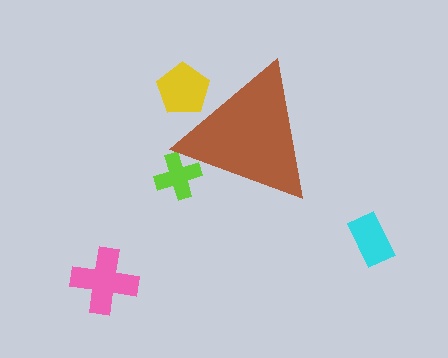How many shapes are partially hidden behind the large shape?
2 shapes are partially hidden.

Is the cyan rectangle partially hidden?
No, the cyan rectangle is fully visible.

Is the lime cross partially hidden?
Yes, the lime cross is partially hidden behind the brown triangle.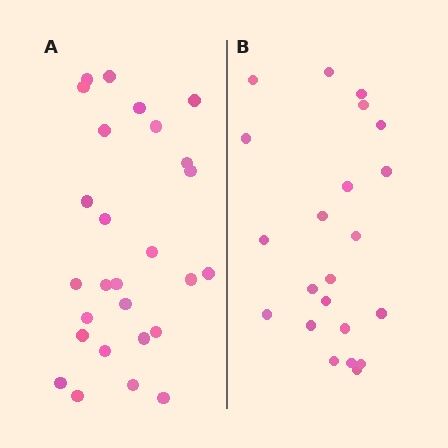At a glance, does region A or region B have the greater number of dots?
Region A (the left region) has more dots.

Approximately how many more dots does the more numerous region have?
Region A has about 5 more dots than region B.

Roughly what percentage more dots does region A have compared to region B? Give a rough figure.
About 25% more.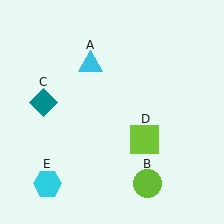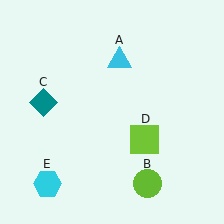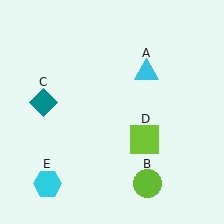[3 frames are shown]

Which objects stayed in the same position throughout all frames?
Lime circle (object B) and teal diamond (object C) and lime square (object D) and cyan hexagon (object E) remained stationary.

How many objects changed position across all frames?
1 object changed position: cyan triangle (object A).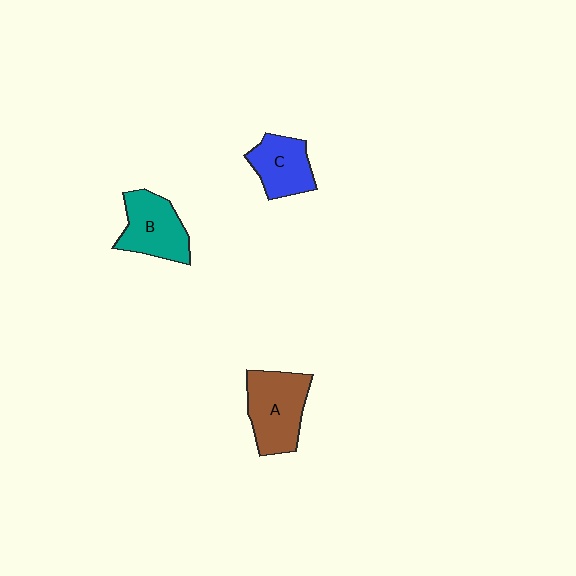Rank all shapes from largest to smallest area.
From largest to smallest: A (brown), B (teal), C (blue).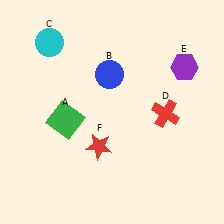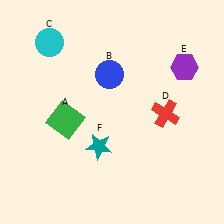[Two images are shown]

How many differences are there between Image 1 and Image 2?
There is 1 difference between the two images.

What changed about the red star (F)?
In Image 1, F is red. In Image 2, it changed to teal.